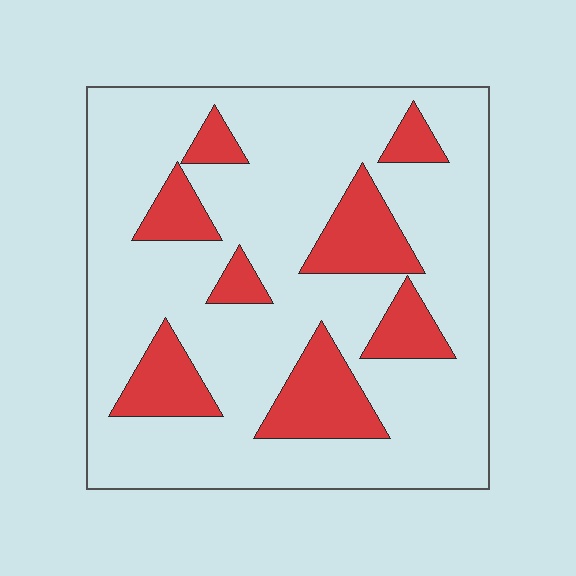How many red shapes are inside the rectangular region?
8.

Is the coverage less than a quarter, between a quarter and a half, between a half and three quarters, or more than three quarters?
Less than a quarter.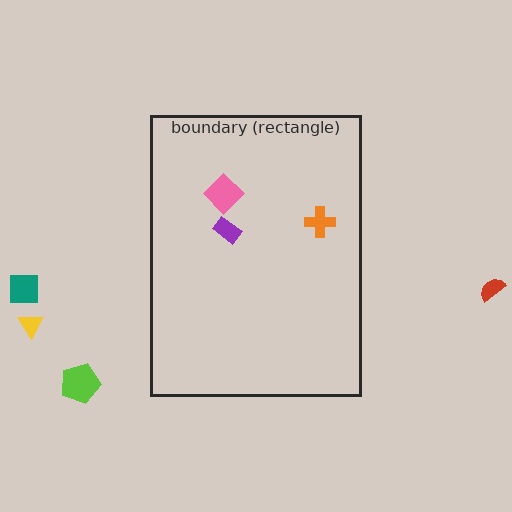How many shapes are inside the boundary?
3 inside, 4 outside.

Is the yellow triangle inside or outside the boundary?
Outside.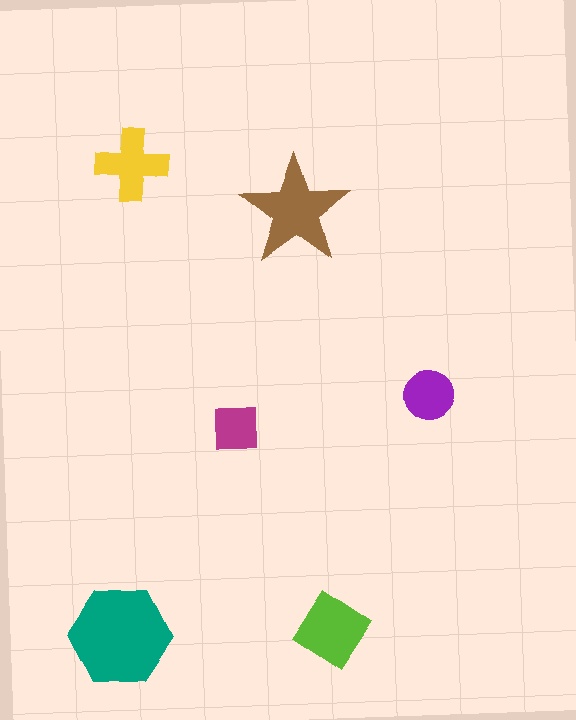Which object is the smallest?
The magenta square.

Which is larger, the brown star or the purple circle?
The brown star.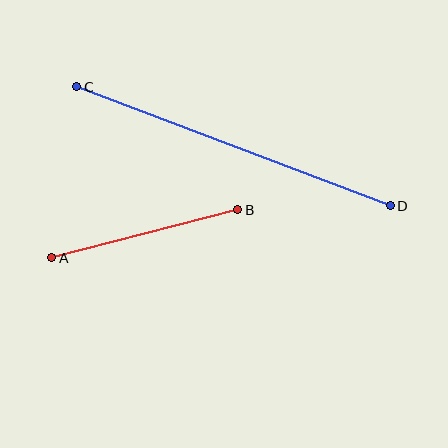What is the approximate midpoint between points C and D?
The midpoint is at approximately (233, 146) pixels.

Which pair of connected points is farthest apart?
Points C and D are farthest apart.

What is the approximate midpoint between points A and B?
The midpoint is at approximately (145, 234) pixels.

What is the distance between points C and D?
The distance is approximately 335 pixels.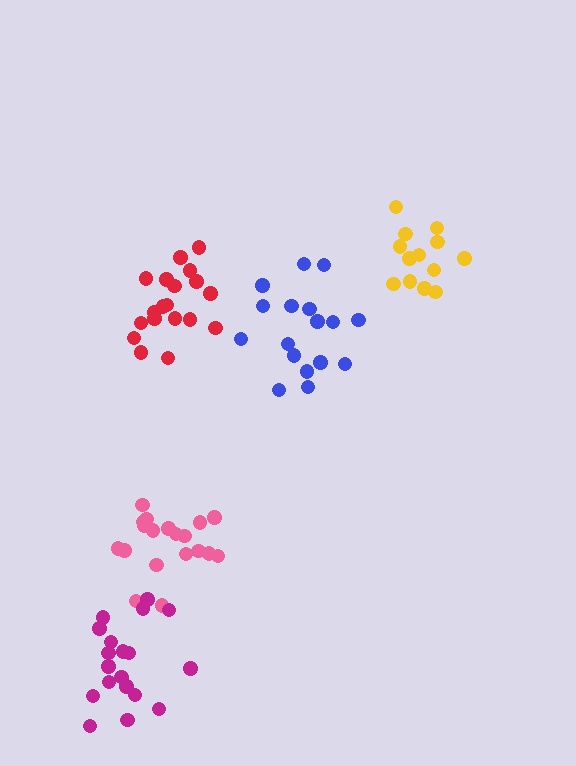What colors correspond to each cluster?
The clusters are colored: pink, magenta, yellow, blue, red.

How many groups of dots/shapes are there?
There are 5 groups.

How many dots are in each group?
Group 1: 19 dots, Group 2: 19 dots, Group 3: 13 dots, Group 4: 17 dots, Group 5: 19 dots (87 total).